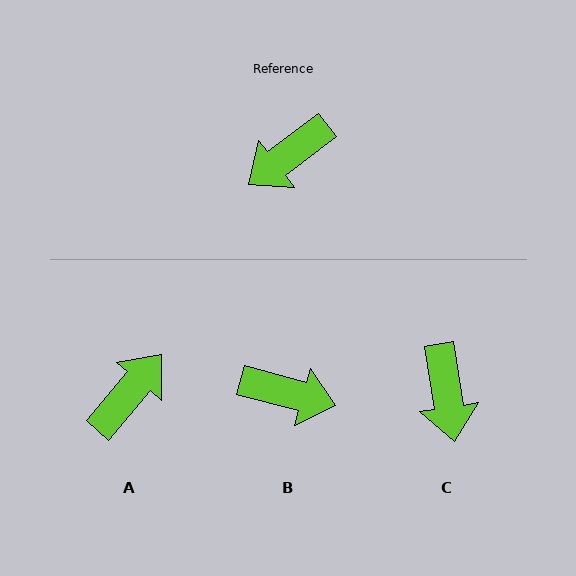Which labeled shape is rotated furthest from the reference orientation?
A, about 167 degrees away.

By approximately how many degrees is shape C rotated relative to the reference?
Approximately 61 degrees counter-clockwise.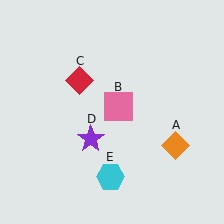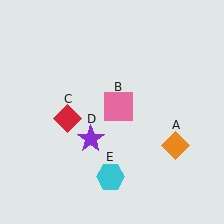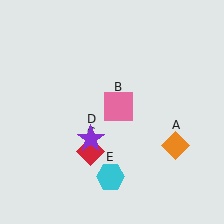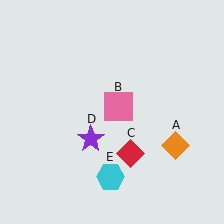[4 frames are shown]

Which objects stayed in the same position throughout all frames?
Orange diamond (object A) and pink square (object B) and purple star (object D) and cyan hexagon (object E) remained stationary.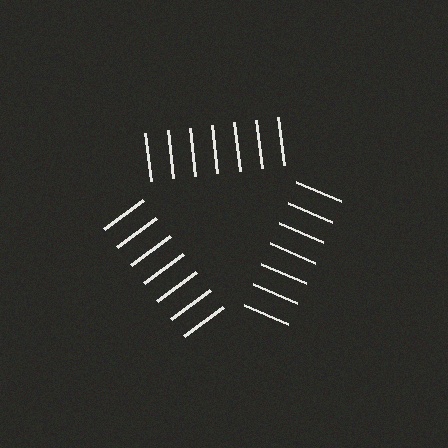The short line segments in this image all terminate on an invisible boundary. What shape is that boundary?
An illusory triangle — the line segments terminate on its edges but no continuous stroke is drawn.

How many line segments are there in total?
21 — 7 along each of the 3 edges.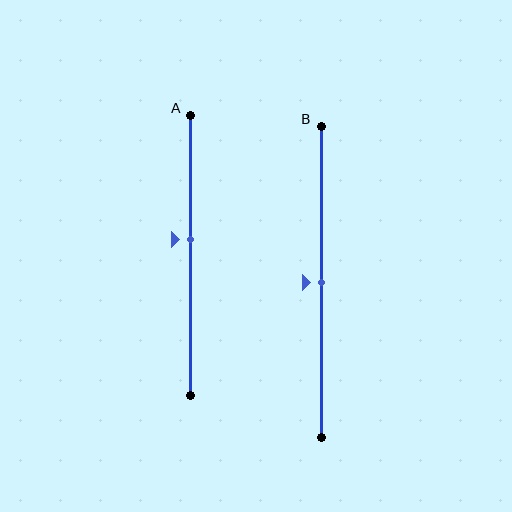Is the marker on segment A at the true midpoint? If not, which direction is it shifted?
No, the marker on segment A is shifted upward by about 6% of the segment length.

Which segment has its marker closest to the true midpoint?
Segment B has its marker closest to the true midpoint.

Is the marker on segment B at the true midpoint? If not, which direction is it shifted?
Yes, the marker on segment B is at the true midpoint.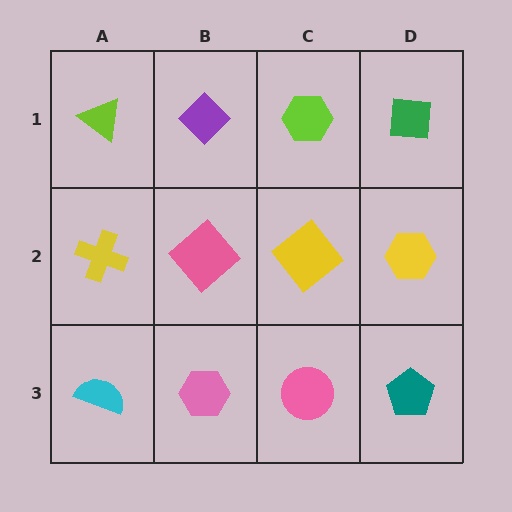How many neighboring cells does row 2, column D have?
3.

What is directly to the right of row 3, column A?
A pink hexagon.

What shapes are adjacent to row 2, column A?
A lime triangle (row 1, column A), a cyan semicircle (row 3, column A), a pink diamond (row 2, column B).